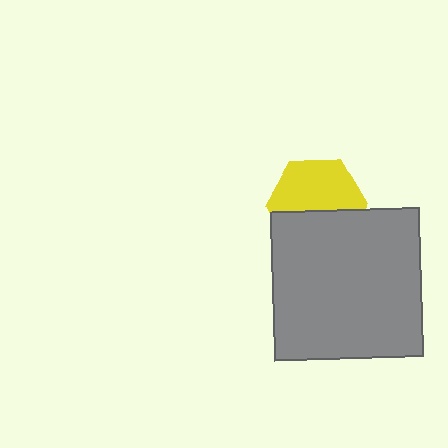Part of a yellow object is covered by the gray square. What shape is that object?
It is a hexagon.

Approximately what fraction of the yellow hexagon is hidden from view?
Roughly 41% of the yellow hexagon is hidden behind the gray square.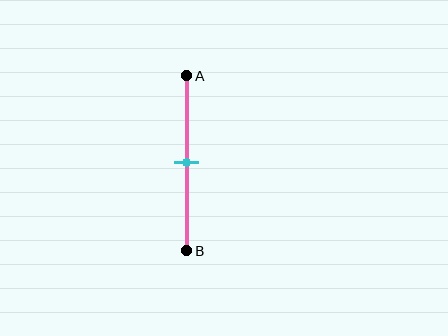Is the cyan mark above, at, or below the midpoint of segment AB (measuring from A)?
The cyan mark is approximately at the midpoint of segment AB.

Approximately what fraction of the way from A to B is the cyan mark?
The cyan mark is approximately 50% of the way from A to B.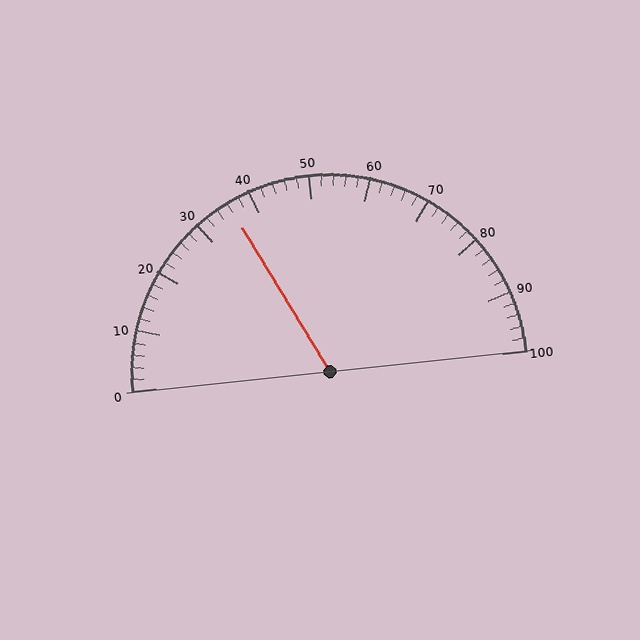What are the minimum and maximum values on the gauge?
The gauge ranges from 0 to 100.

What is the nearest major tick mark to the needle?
The nearest major tick mark is 40.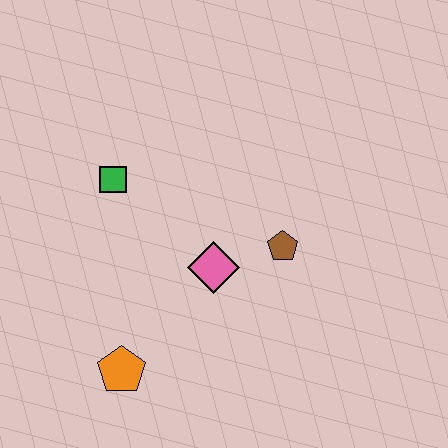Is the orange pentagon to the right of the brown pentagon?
No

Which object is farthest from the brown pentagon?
The orange pentagon is farthest from the brown pentagon.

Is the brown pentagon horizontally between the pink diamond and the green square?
No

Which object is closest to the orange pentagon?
The pink diamond is closest to the orange pentagon.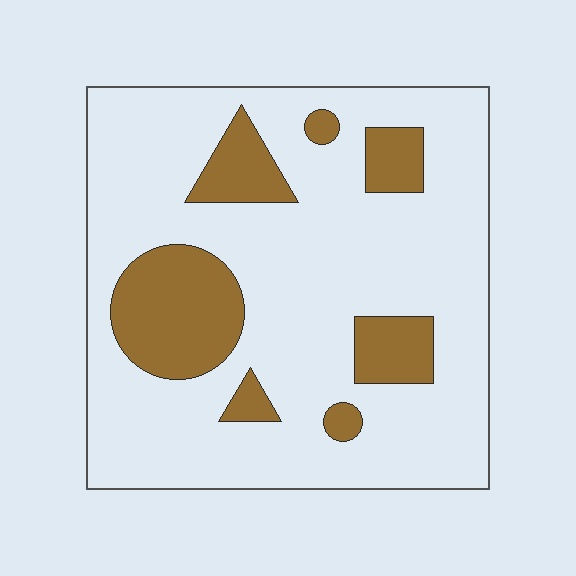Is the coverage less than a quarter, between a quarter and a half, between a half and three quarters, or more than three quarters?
Less than a quarter.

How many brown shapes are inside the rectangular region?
7.